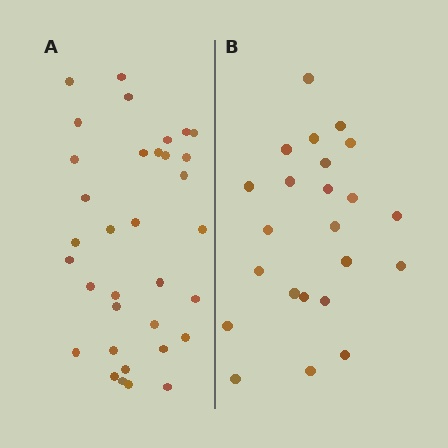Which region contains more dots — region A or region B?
Region A (the left region) has more dots.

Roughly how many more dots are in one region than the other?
Region A has roughly 12 or so more dots than region B.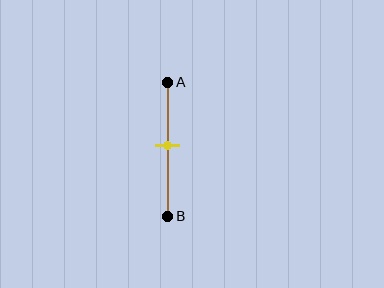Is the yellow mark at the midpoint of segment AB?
Yes, the mark is approximately at the midpoint.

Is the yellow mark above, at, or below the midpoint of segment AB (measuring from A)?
The yellow mark is approximately at the midpoint of segment AB.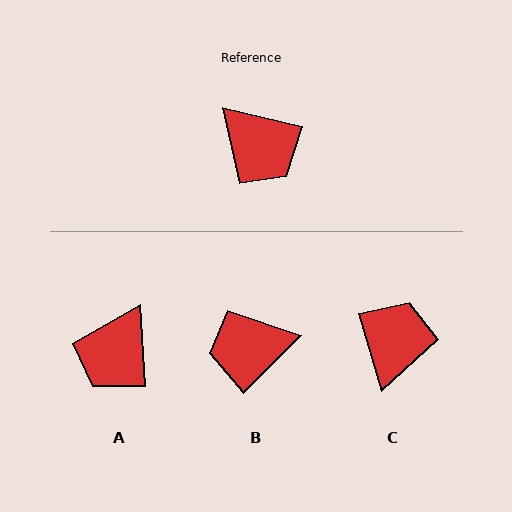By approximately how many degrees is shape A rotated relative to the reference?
Approximately 73 degrees clockwise.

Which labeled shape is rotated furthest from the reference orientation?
B, about 122 degrees away.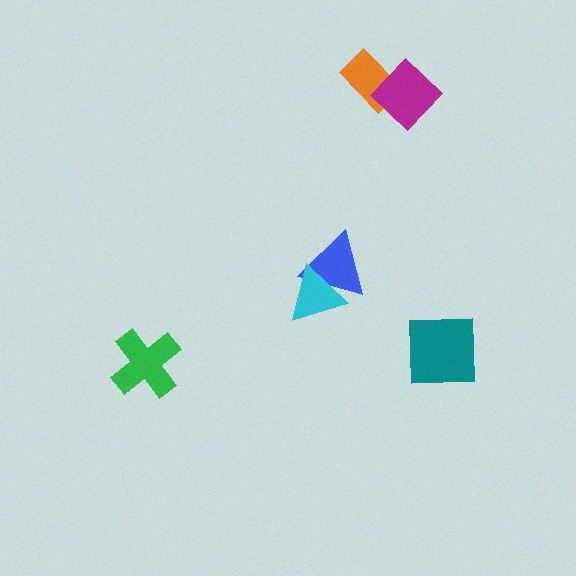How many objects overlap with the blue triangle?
1 object overlaps with the blue triangle.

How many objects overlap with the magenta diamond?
1 object overlaps with the magenta diamond.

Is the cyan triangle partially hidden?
No, no other shape covers it.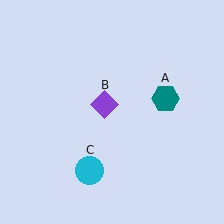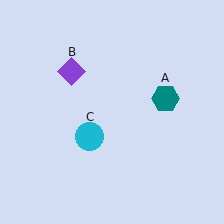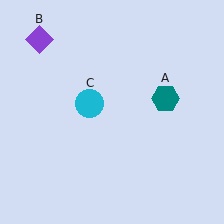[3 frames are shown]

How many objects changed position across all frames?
2 objects changed position: purple diamond (object B), cyan circle (object C).